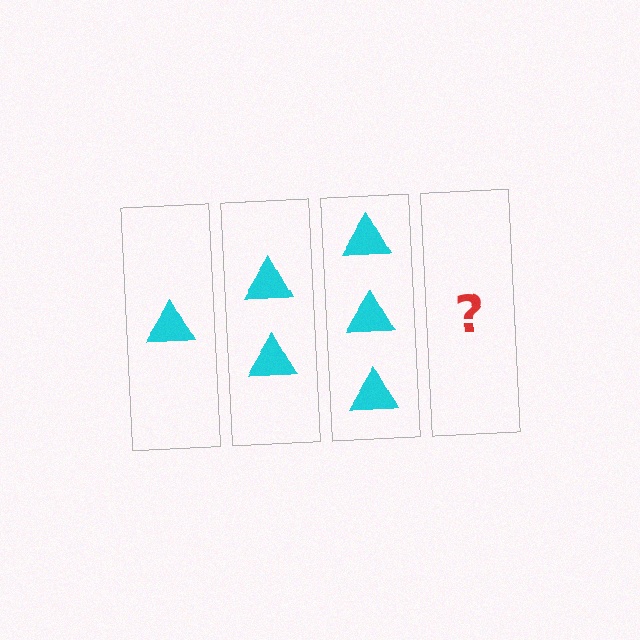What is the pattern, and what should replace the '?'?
The pattern is that each step adds one more triangle. The '?' should be 4 triangles.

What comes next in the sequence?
The next element should be 4 triangles.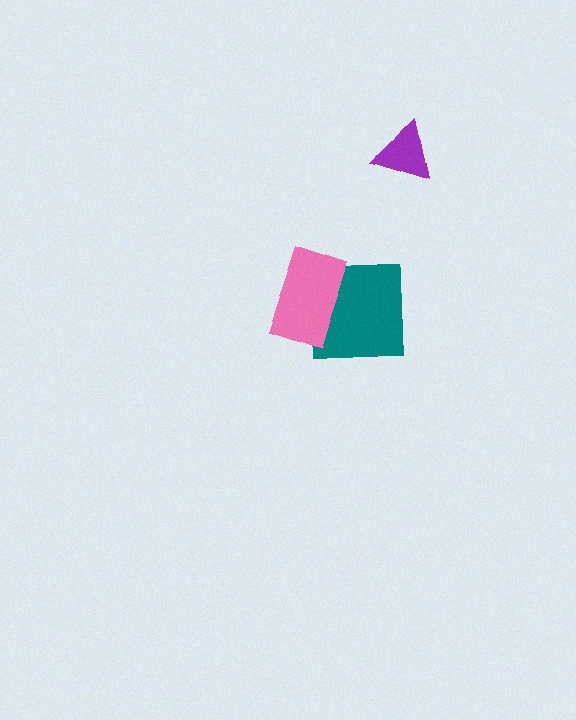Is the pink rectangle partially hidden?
No, no other shape covers it.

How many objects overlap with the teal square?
1 object overlaps with the teal square.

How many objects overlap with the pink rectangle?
1 object overlaps with the pink rectangle.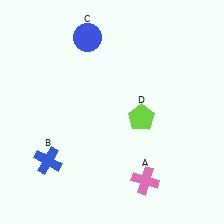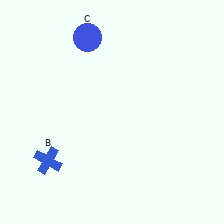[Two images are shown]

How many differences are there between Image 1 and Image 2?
There are 2 differences between the two images.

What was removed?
The pink cross (A), the lime pentagon (D) were removed in Image 2.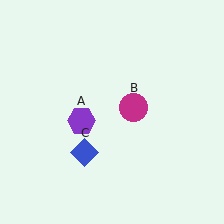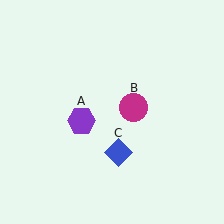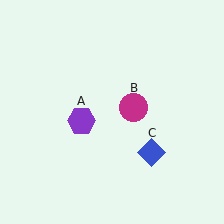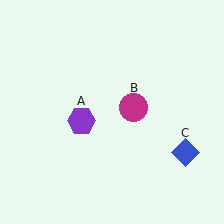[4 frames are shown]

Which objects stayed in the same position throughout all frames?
Purple hexagon (object A) and magenta circle (object B) remained stationary.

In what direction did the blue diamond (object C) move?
The blue diamond (object C) moved right.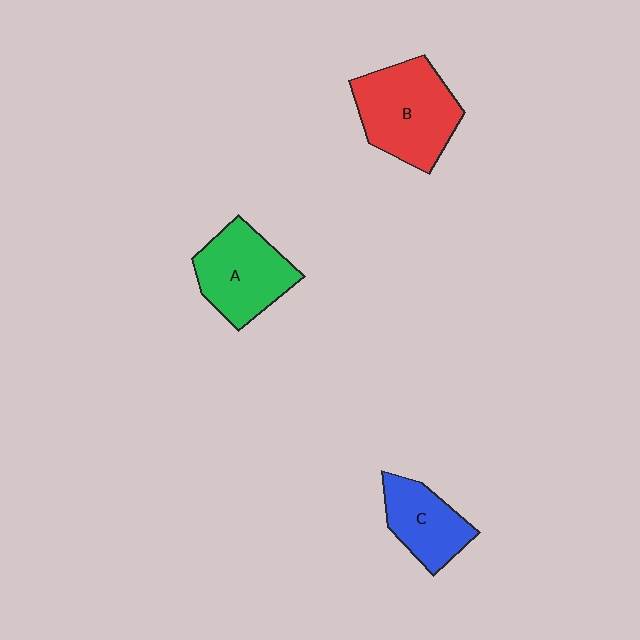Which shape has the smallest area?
Shape C (blue).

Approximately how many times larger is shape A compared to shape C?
Approximately 1.3 times.